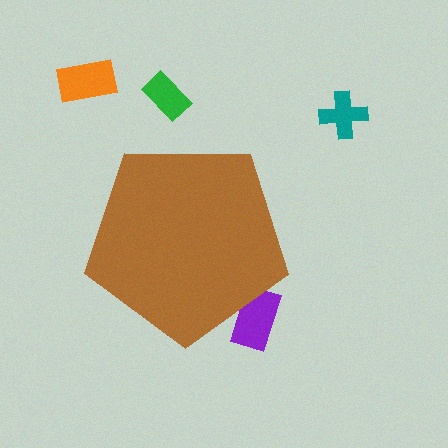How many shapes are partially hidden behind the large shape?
1 shape is partially hidden.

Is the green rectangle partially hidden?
No, the green rectangle is fully visible.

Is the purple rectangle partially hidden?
Yes, the purple rectangle is partially hidden behind the brown pentagon.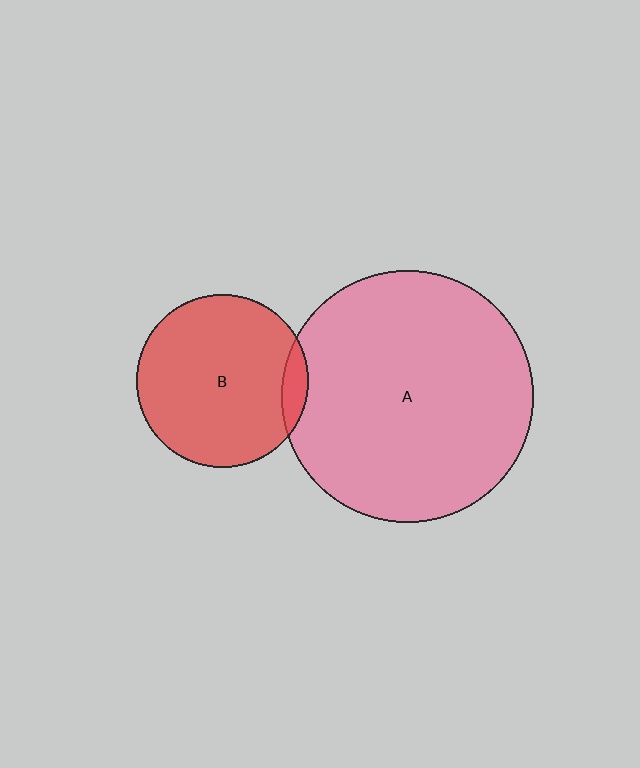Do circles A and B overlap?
Yes.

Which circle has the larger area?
Circle A (pink).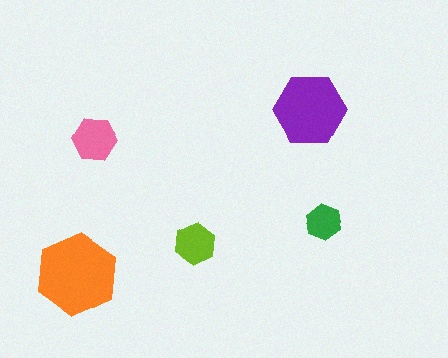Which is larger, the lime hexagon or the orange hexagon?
The orange one.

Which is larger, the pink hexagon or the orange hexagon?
The orange one.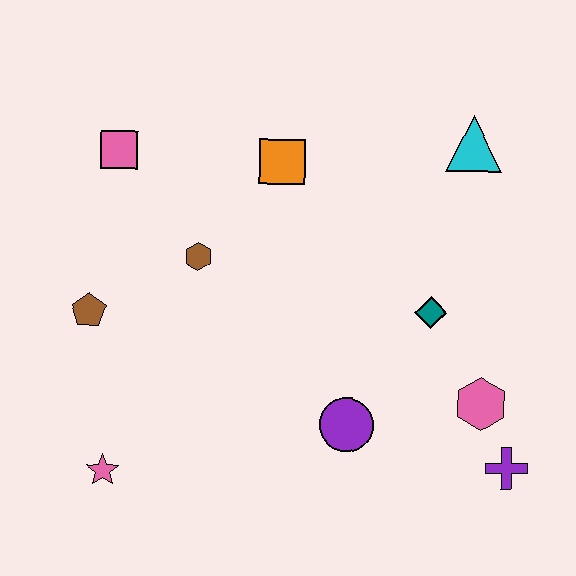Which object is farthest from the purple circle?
The pink square is farthest from the purple circle.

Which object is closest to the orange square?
The brown hexagon is closest to the orange square.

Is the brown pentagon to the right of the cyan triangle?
No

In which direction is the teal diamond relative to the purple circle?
The teal diamond is above the purple circle.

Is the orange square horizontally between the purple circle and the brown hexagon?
Yes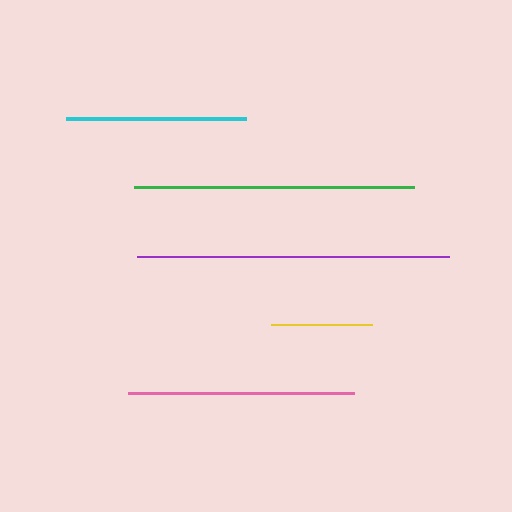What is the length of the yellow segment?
The yellow segment is approximately 101 pixels long.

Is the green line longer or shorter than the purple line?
The purple line is longer than the green line.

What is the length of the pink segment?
The pink segment is approximately 226 pixels long.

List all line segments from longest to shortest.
From longest to shortest: purple, green, pink, cyan, yellow.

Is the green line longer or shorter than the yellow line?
The green line is longer than the yellow line.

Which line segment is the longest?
The purple line is the longest at approximately 312 pixels.